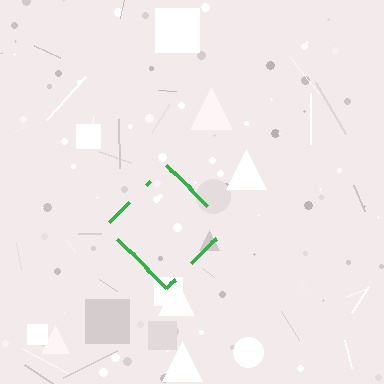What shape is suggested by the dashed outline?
The dashed outline suggests a diamond.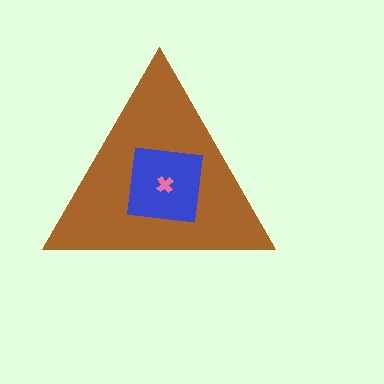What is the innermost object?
The pink cross.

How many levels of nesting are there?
3.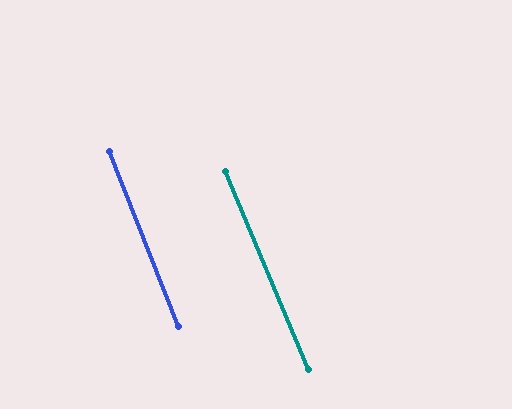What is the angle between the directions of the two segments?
Approximately 1 degree.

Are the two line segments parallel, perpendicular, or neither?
Parallel — their directions differ by only 1.5°.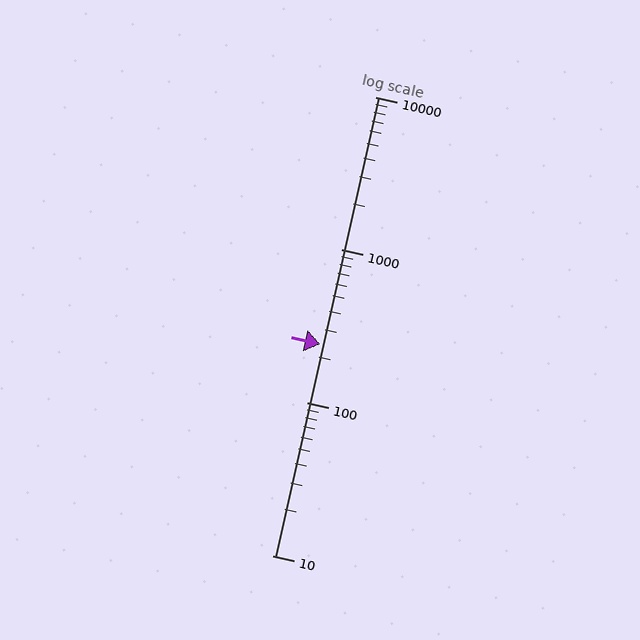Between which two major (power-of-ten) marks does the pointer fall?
The pointer is between 100 and 1000.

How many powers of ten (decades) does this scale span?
The scale spans 3 decades, from 10 to 10000.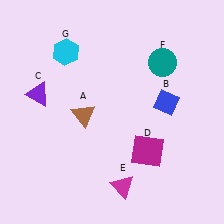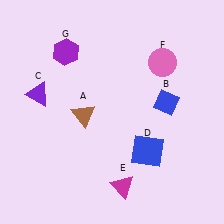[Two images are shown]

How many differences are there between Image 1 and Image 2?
There are 3 differences between the two images.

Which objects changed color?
D changed from magenta to blue. F changed from teal to pink. G changed from cyan to purple.